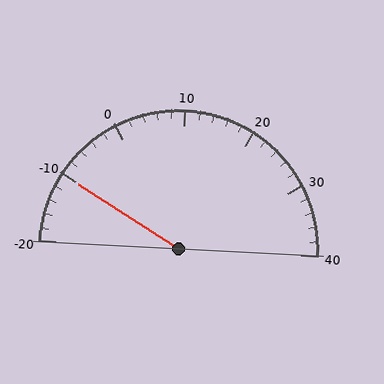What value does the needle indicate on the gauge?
The needle indicates approximately -10.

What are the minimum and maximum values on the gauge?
The gauge ranges from -20 to 40.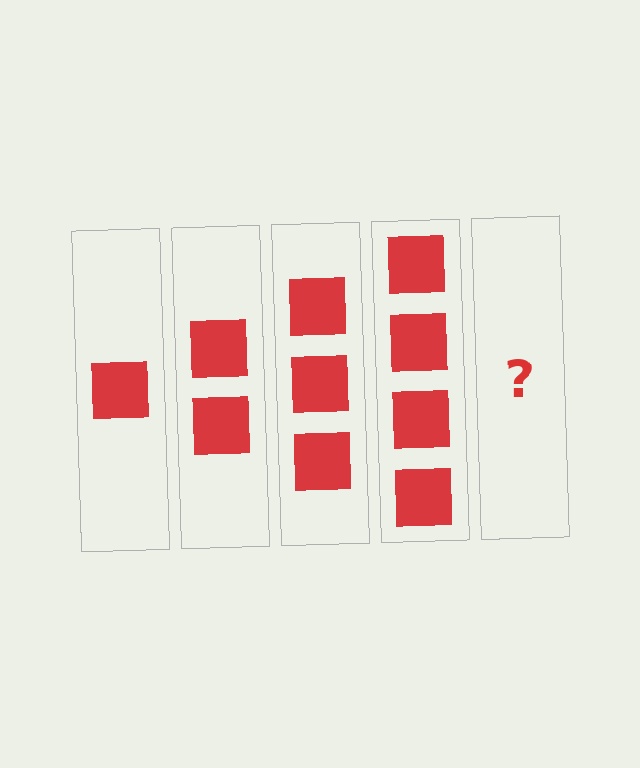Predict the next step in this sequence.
The next step is 5 squares.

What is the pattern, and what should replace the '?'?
The pattern is that each step adds one more square. The '?' should be 5 squares.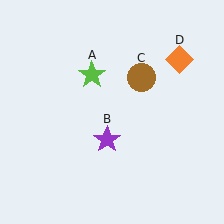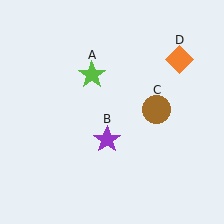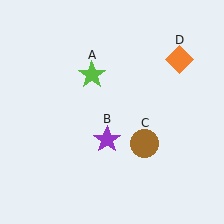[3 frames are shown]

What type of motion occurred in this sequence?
The brown circle (object C) rotated clockwise around the center of the scene.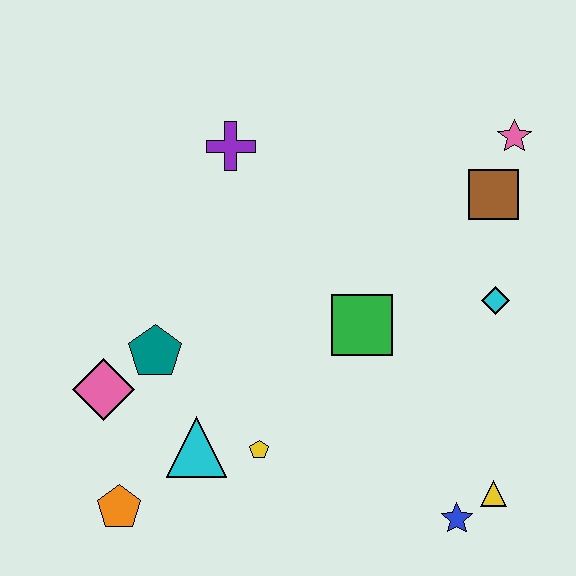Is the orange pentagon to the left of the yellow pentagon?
Yes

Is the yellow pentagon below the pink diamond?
Yes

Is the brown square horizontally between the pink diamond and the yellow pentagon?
No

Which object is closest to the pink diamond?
The teal pentagon is closest to the pink diamond.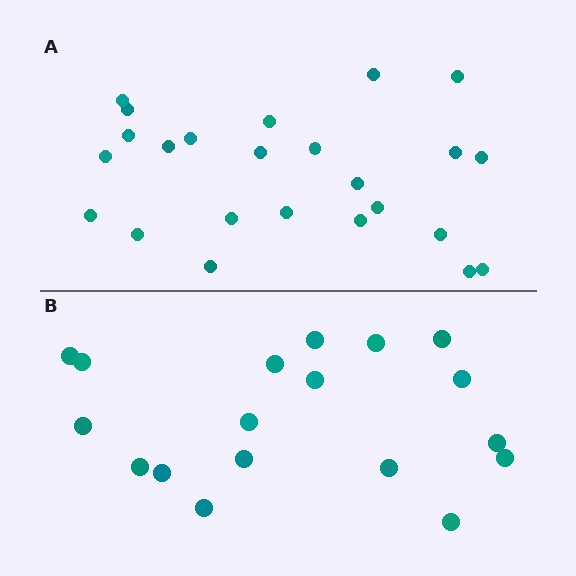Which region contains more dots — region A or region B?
Region A (the top region) has more dots.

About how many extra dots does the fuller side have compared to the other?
Region A has about 6 more dots than region B.